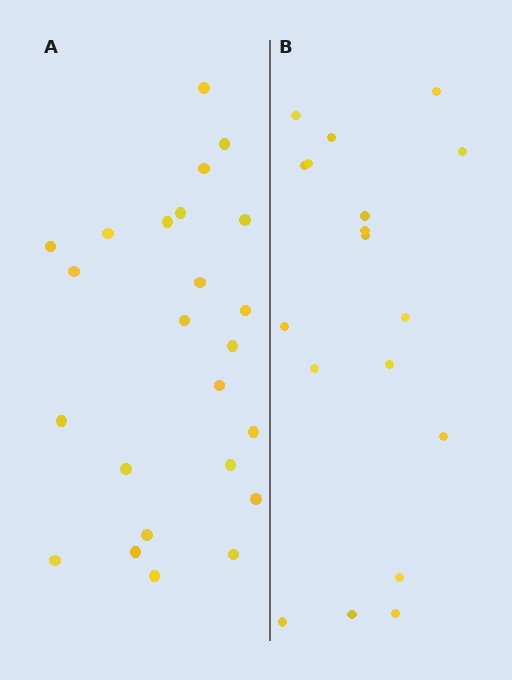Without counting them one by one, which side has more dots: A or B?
Region A (the left region) has more dots.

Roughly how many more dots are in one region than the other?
Region A has about 6 more dots than region B.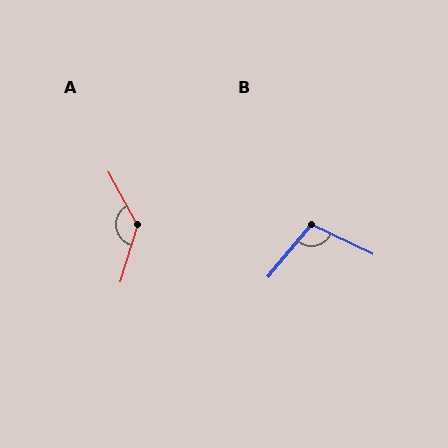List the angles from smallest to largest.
B (105°), A (135°).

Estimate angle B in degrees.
Approximately 105 degrees.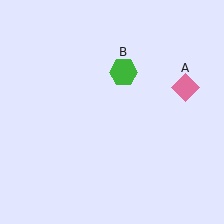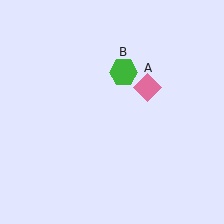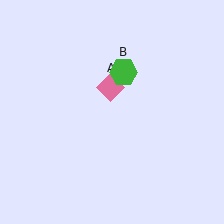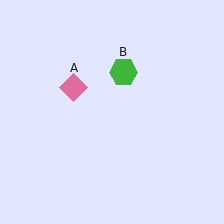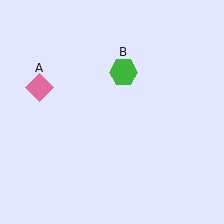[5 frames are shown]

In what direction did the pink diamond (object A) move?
The pink diamond (object A) moved left.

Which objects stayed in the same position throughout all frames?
Green hexagon (object B) remained stationary.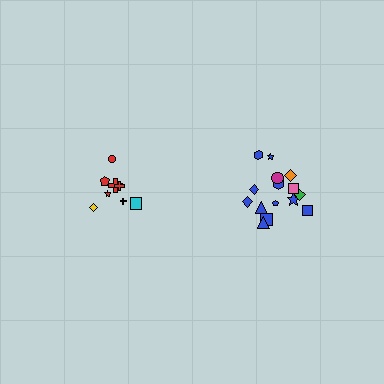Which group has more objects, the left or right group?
The right group.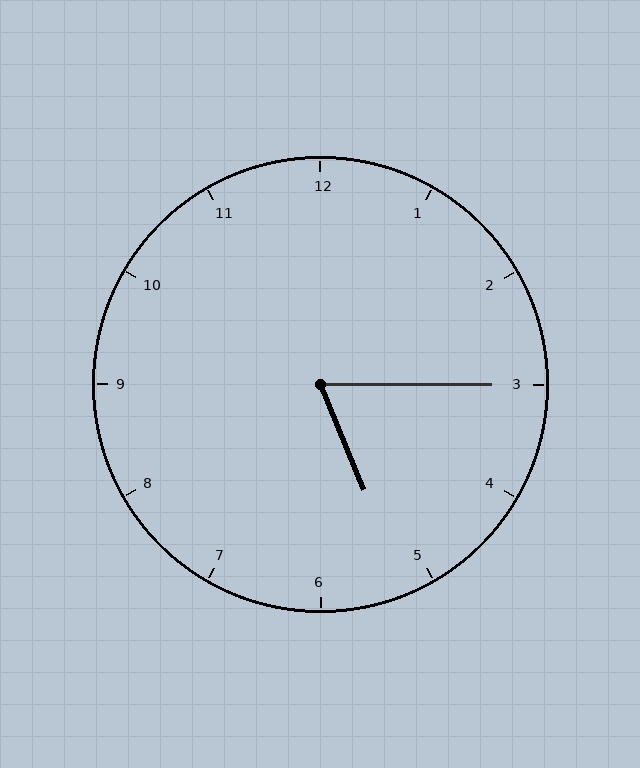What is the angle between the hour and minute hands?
Approximately 68 degrees.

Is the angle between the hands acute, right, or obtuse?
It is acute.